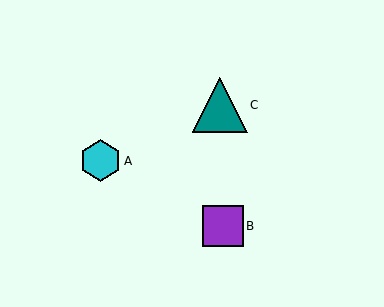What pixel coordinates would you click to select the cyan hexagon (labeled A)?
Click at (101, 161) to select the cyan hexagon A.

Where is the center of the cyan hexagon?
The center of the cyan hexagon is at (101, 161).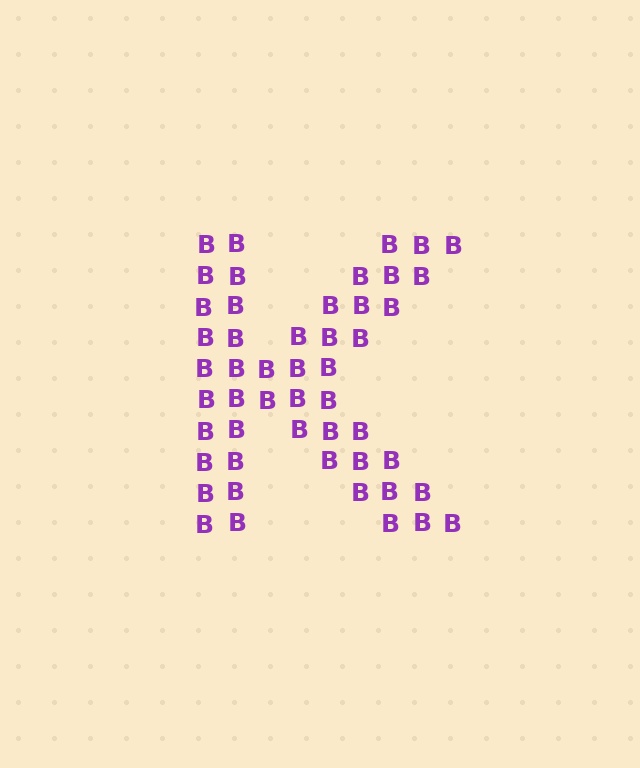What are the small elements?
The small elements are letter B's.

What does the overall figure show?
The overall figure shows the letter K.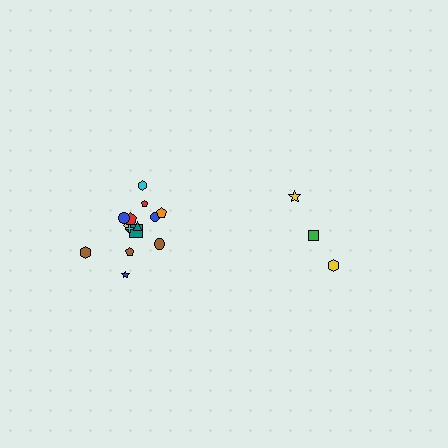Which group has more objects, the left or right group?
The left group.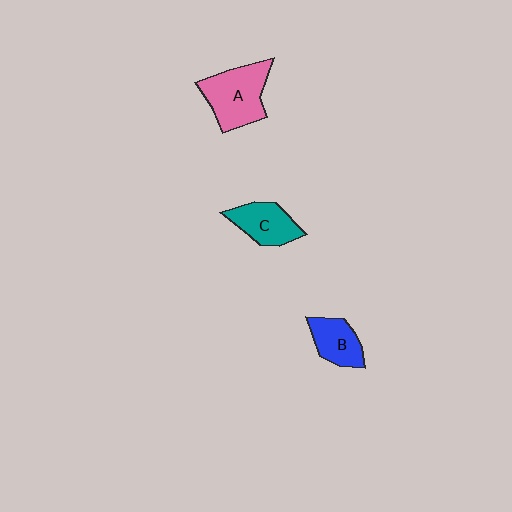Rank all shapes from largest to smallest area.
From largest to smallest: A (pink), C (teal), B (blue).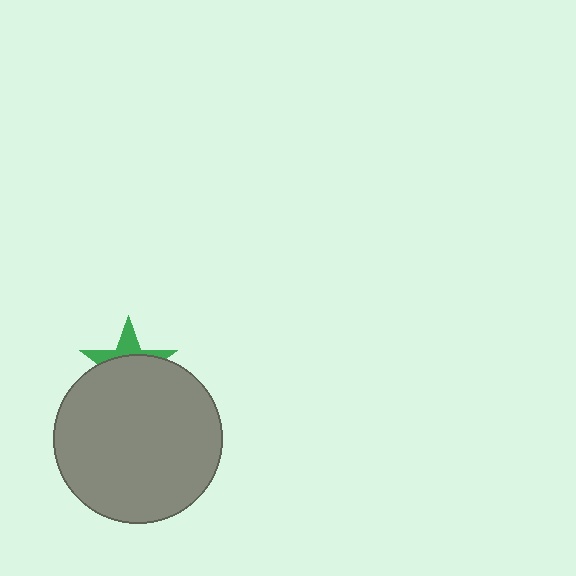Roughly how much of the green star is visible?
A small part of it is visible (roughly 35%).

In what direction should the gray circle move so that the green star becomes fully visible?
The gray circle should move down. That is the shortest direction to clear the overlap and leave the green star fully visible.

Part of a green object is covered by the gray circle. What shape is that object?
It is a star.